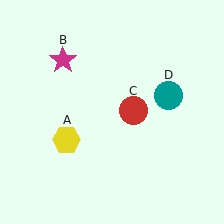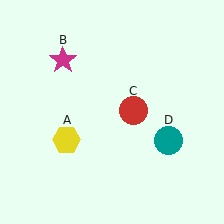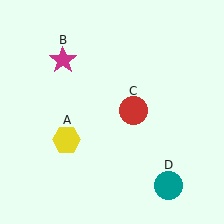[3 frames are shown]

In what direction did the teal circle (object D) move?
The teal circle (object D) moved down.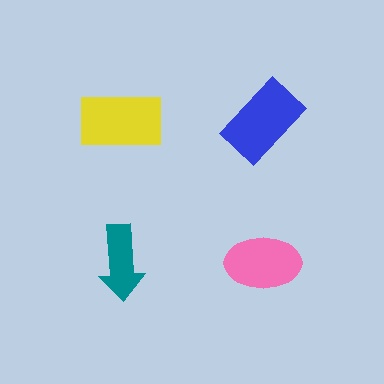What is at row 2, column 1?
A teal arrow.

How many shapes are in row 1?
2 shapes.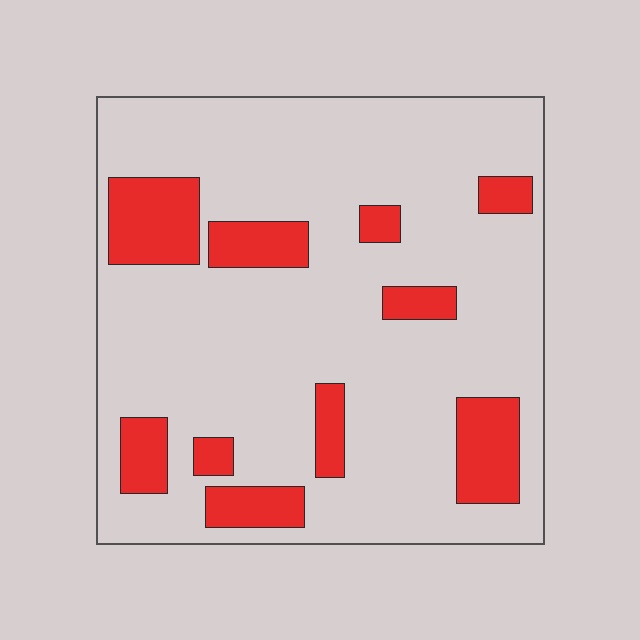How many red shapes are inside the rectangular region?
10.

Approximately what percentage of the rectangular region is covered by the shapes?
Approximately 20%.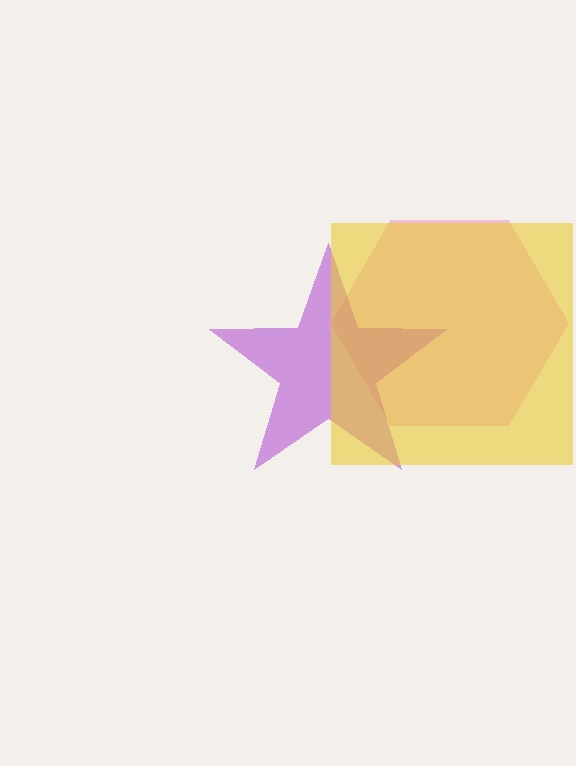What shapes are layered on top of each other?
The layered shapes are: a pink hexagon, a purple star, a yellow square.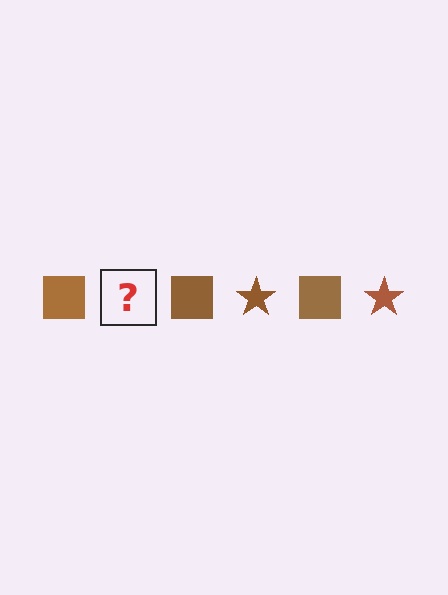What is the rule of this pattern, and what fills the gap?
The rule is that the pattern cycles through square, star shapes in brown. The gap should be filled with a brown star.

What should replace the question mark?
The question mark should be replaced with a brown star.